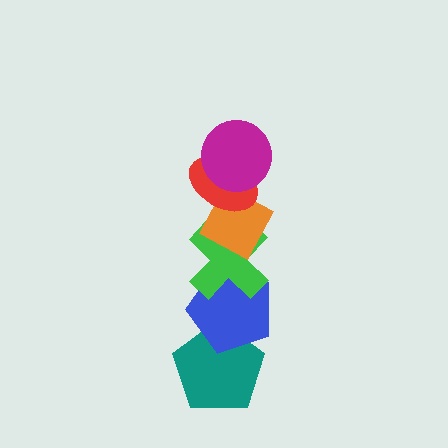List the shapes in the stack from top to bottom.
From top to bottom: the magenta circle, the red ellipse, the orange diamond, the green cross, the blue pentagon, the teal pentagon.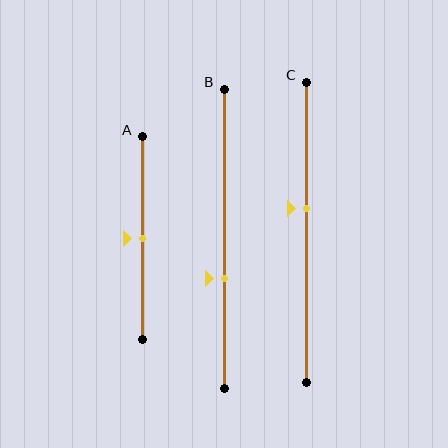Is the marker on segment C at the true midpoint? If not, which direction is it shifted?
No, the marker on segment C is shifted upward by about 8% of the segment length.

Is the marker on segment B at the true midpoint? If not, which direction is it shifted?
No, the marker on segment B is shifted downward by about 14% of the segment length.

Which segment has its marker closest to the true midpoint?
Segment A has its marker closest to the true midpoint.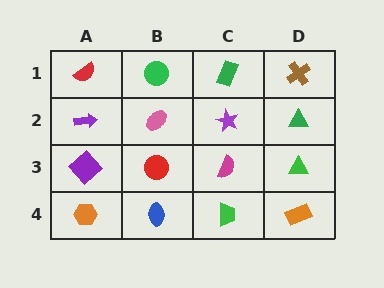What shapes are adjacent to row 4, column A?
A purple diamond (row 3, column A), a blue ellipse (row 4, column B).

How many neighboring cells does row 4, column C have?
3.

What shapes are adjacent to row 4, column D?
A green triangle (row 3, column D), a green trapezoid (row 4, column C).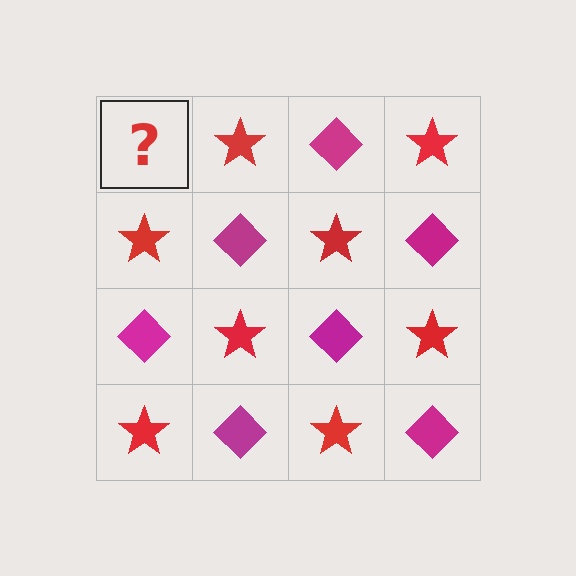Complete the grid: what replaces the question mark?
The question mark should be replaced with a magenta diamond.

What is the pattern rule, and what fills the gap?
The rule is that it alternates magenta diamond and red star in a checkerboard pattern. The gap should be filled with a magenta diamond.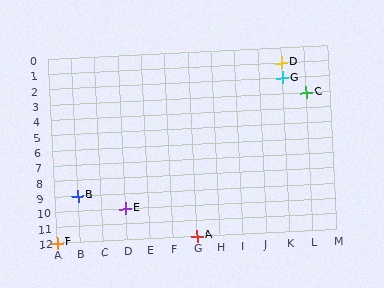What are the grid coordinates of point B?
Point B is at grid coordinates (B, 9).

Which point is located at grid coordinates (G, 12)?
Point A is at (G, 12).